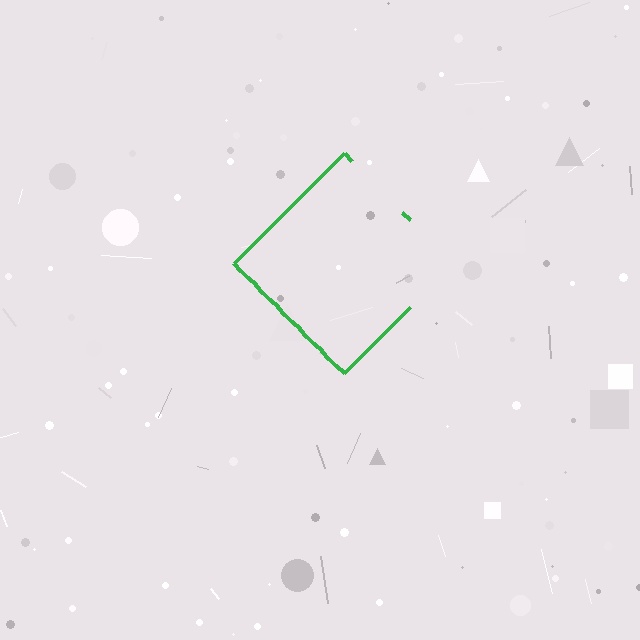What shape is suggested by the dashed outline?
The dashed outline suggests a diamond.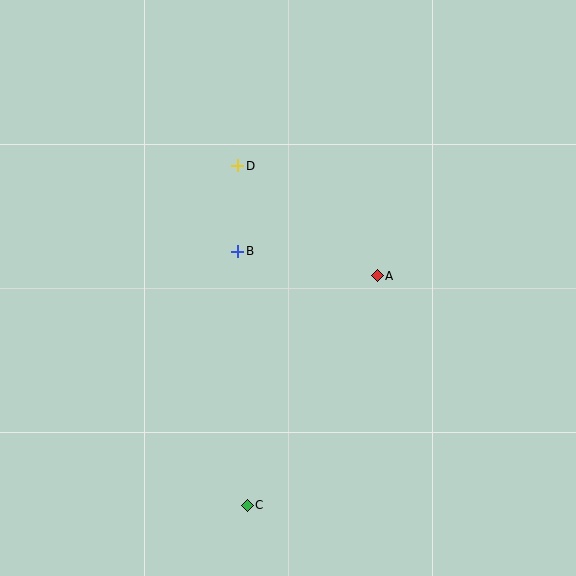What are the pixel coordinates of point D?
Point D is at (238, 166).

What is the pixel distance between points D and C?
The distance between D and C is 340 pixels.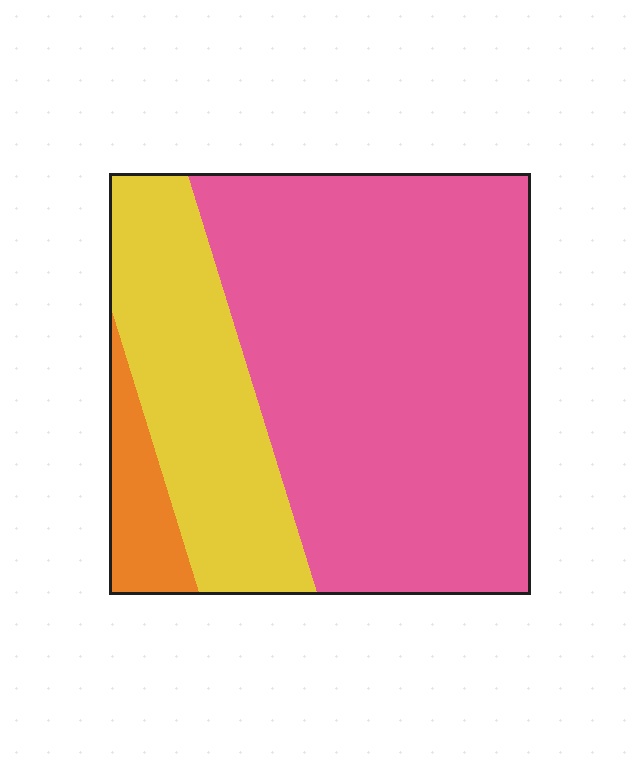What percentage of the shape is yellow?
Yellow takes up about one quarter (1/4) of the shape.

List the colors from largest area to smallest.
From largest to smallest: pink, yellow, orange.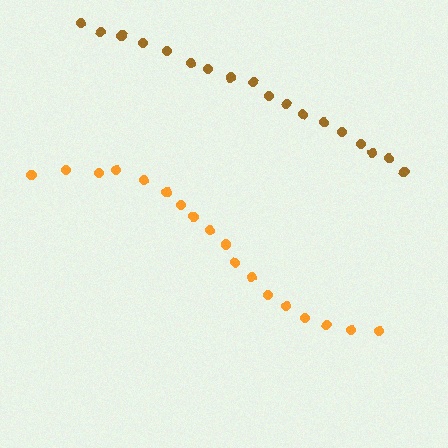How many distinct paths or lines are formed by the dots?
There are 2 distinct paths.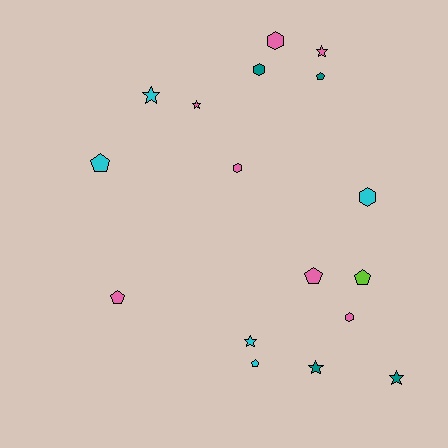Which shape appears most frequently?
Star, with 6 objects.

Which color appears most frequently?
Pink, with 7 objects.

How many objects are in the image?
There are 17 objects.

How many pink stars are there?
There are 2 pink stars.